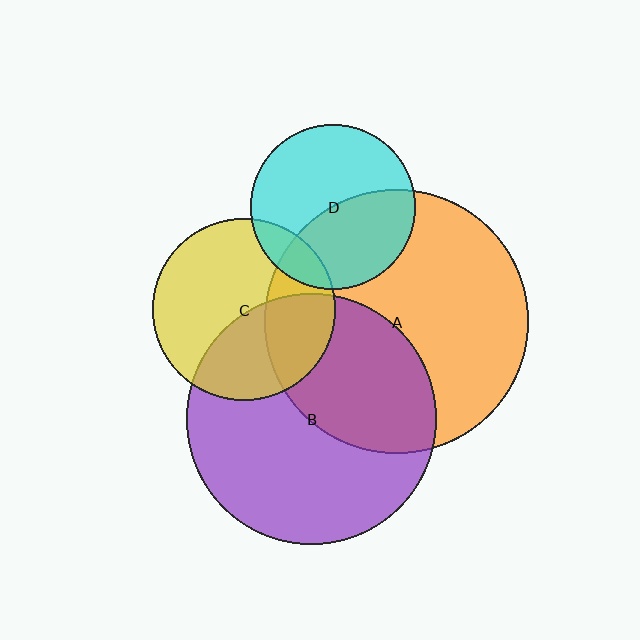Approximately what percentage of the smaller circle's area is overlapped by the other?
Approximately 40%.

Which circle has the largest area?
Circle A (orange).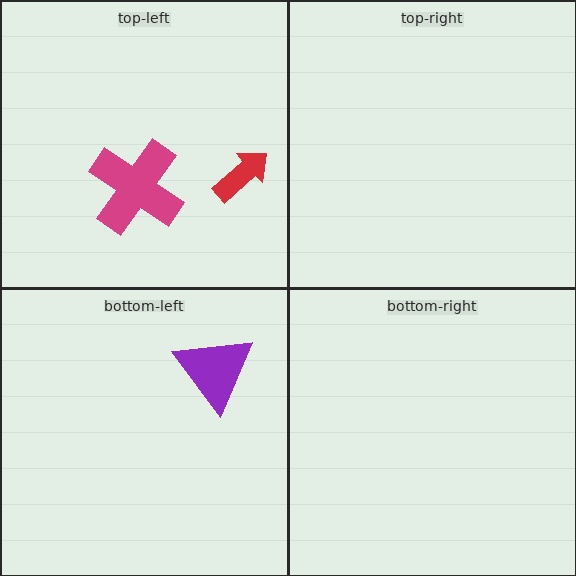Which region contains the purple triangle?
The bottom-left region.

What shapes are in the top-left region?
The magenta cross, the red arrow.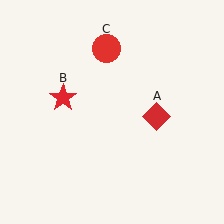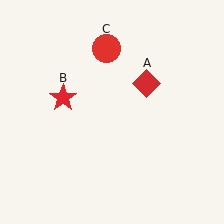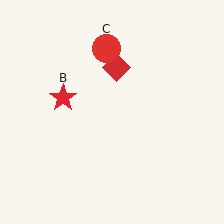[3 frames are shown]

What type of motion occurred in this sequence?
The red diamond (object A) rotated counterclockwise around the center of the scene.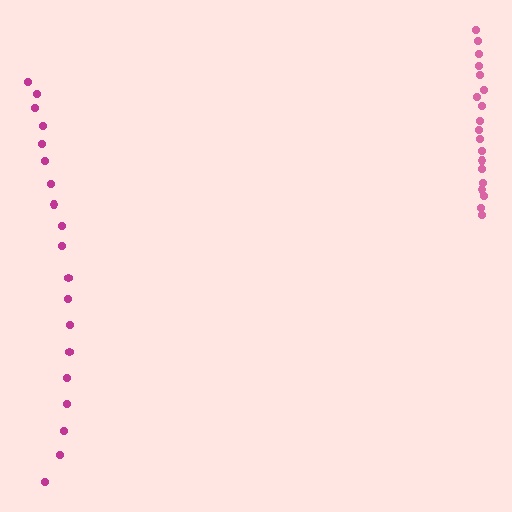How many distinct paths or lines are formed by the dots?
There are 2 distinct paths.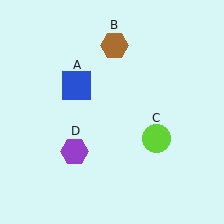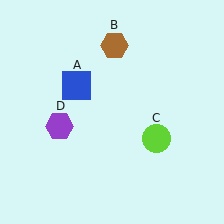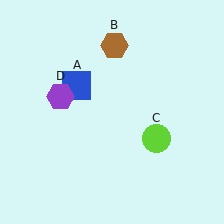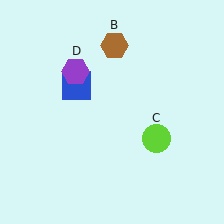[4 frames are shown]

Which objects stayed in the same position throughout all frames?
Blue square (object A) and brown hexagon (object B) and lime circle (object C) remained stationary.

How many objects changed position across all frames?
1 object changed position: purple hexagon (object D).